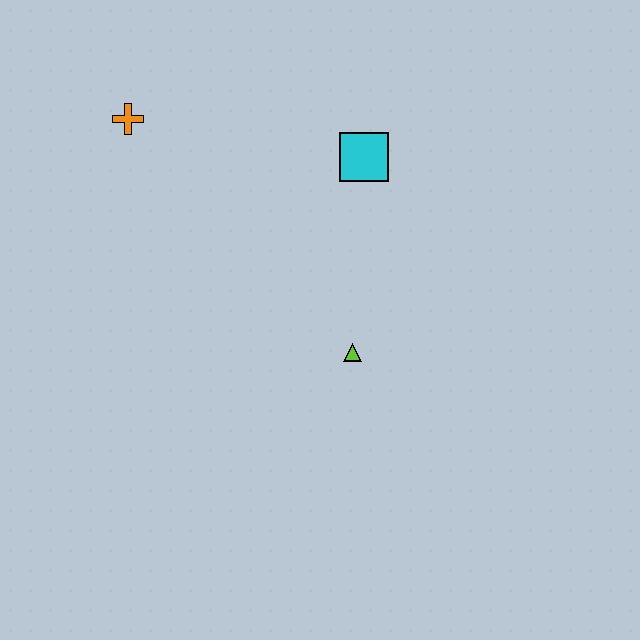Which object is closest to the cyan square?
The lime triangle is closest to the cyan square.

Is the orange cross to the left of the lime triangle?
Yes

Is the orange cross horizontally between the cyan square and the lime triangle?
No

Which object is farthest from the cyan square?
The orange cross is farthest from the cyan square.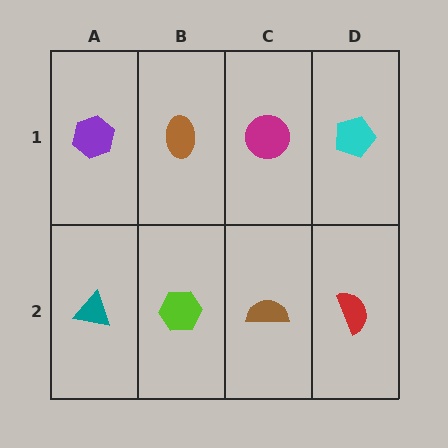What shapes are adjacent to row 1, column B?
A lime hexagon (row 2, column B), a purple hexagon (row 1, column A), a magenta circle (row 1, column C).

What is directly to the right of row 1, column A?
A brown ellipse.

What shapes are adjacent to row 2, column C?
A magenta circle (row 1, column C), a lime hexagon (row 2, column B), a red semicircle (row 2, column D).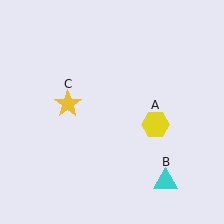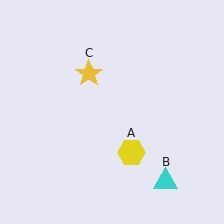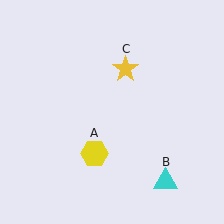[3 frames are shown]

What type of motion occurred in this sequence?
The yellow hexagon (object A), yellow star (object C) rotated clockwise around the center of the scene.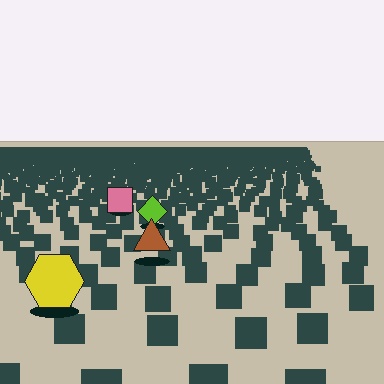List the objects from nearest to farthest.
From nearest to farthest: the yellow hexagon, the brown triangle, the lime diamond, the pink square.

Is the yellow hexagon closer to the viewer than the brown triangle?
Yes. The yellow hexagon is closer — you can tell from the texture gradient: the ground texture is coarser near it.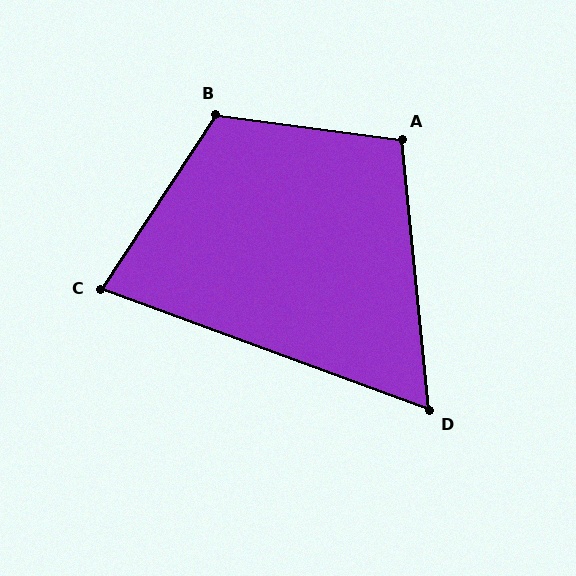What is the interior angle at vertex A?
Approximately 103 degrees (obtuse).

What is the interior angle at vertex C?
Approximately 77 degrees (acute).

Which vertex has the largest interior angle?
B, at approximately 116 degrees.